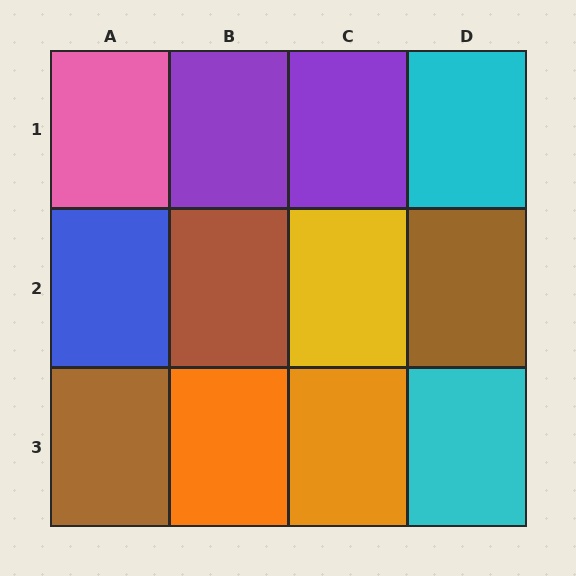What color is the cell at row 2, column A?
Blue.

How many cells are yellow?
1 cell is yellow.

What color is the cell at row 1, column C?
Purple.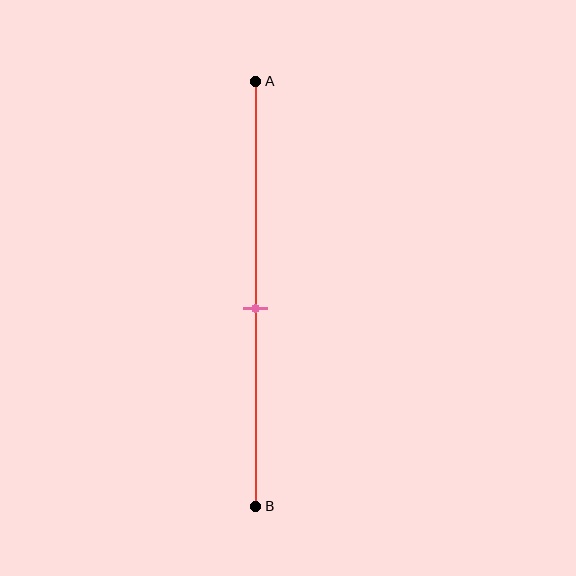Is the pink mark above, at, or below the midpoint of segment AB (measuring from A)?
The pink mark is below the midpoint of segment AB.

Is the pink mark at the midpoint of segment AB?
No, the mark is at about 55% from A, not at the 50% midpoint.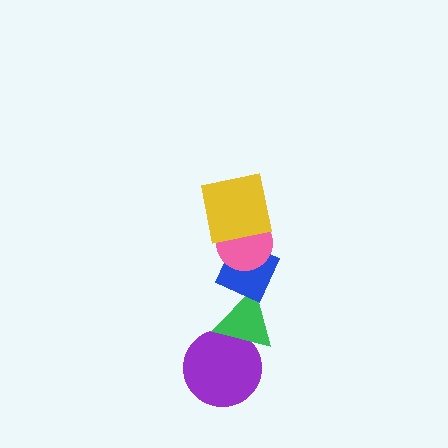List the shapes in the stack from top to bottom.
From top to bottom: the yellow square, the pink circle, the blue diamond, the green triangle, the purple circle.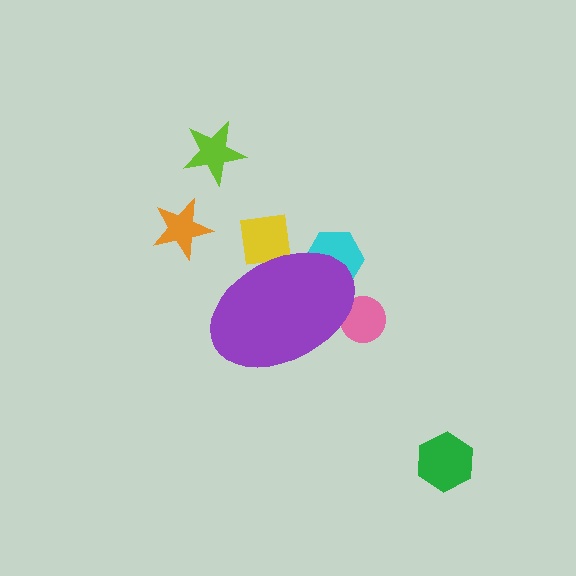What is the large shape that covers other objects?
A purple ellipse.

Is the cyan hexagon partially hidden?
Yes, the cyan hexagon is partially hidden behind the purple ellipse.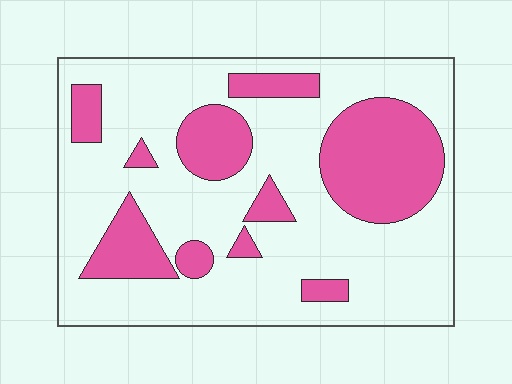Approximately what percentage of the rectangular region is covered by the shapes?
Approximately 30%.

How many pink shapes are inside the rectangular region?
10.